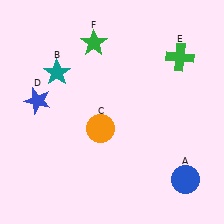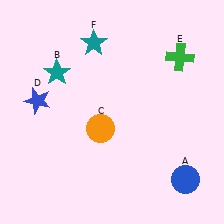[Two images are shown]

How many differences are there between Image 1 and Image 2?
There is 1 difference between the two images.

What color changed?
The star (F) changed from green in Image 1 to teal in Image 2.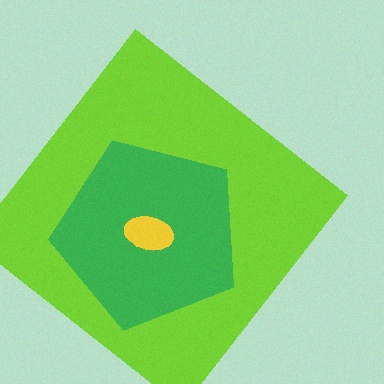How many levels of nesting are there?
3.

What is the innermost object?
The yellow ellipse.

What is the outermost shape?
The lime diamond.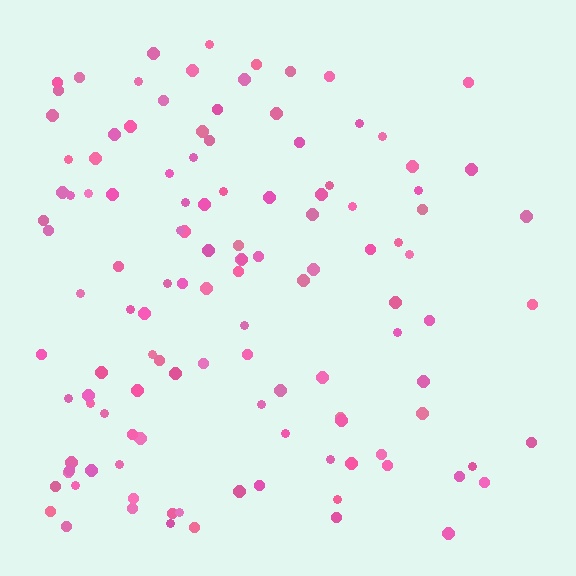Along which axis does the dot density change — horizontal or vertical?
Horizontal.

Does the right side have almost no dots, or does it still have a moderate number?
Still a moderate number, just noticeably fewer than the left.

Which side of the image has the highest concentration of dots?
The left.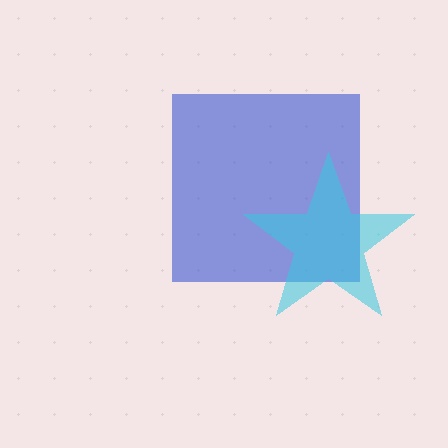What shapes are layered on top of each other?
The layered shapes are: a blue square, a cyan star.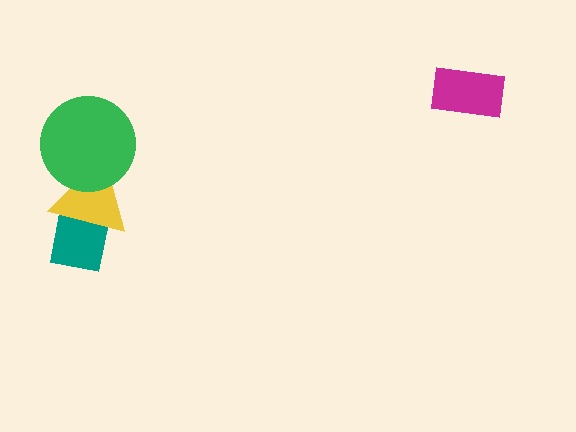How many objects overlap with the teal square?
1 object overlaps with the teal square.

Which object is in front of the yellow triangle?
The green circle is in front of the yellow triangle.